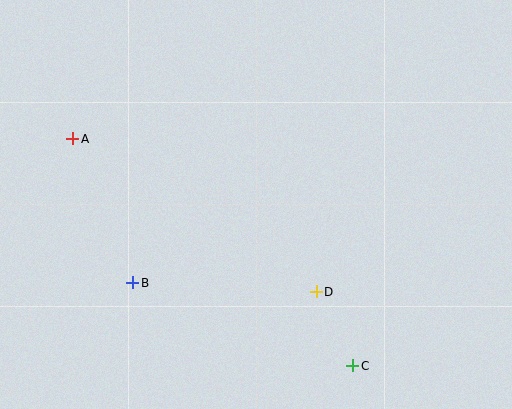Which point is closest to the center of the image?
Point D at (316, 292) is closest to the center.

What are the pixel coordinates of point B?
Point B is at (133, 283).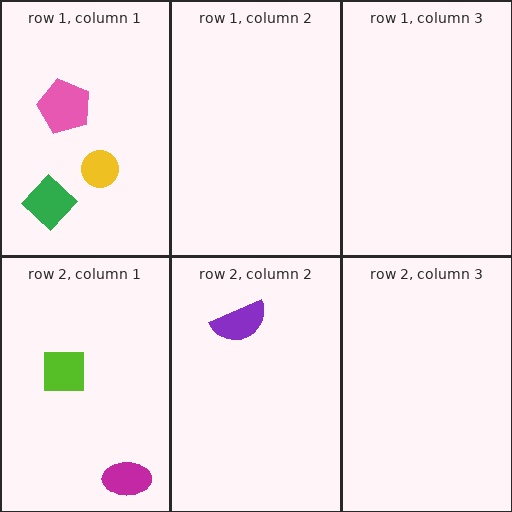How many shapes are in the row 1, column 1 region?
3.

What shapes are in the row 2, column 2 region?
The purple semicircle.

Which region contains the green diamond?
The row 1, column 1 region.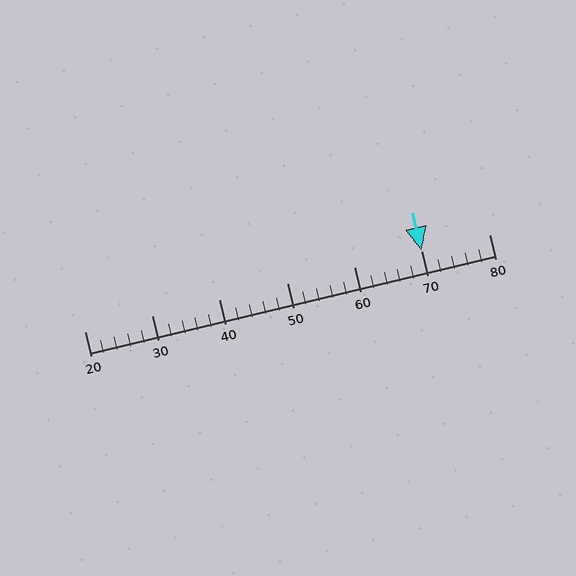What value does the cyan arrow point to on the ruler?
The cyan arrow points to approximately 70.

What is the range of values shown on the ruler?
The ruler shows values from 20 to 80.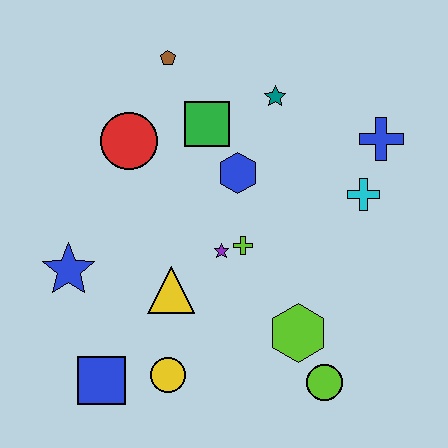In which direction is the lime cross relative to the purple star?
The lime cross is to the right of the purple star.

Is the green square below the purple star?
No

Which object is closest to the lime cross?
The purple star is closest to the lime cross.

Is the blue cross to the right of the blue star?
Yes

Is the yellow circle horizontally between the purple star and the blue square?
Yes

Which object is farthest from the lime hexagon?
The brown pentagon is farthest from the lime hexagon.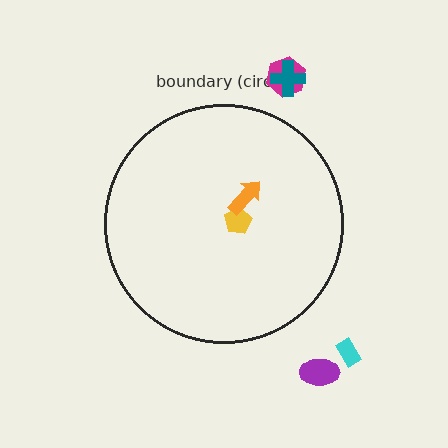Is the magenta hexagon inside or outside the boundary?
Outside.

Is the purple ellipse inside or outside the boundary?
Outside.